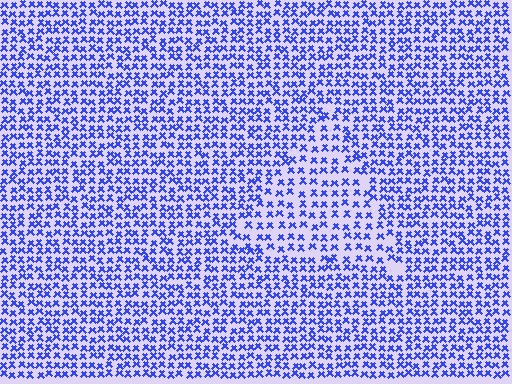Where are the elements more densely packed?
The elements are more densely packed outside the triangle boundary.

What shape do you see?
I see a triangle.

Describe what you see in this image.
The image contains small blue elements arranged at two different densities. A triangle-shaped region is visible where the elements are less densely packed than the surrounding area.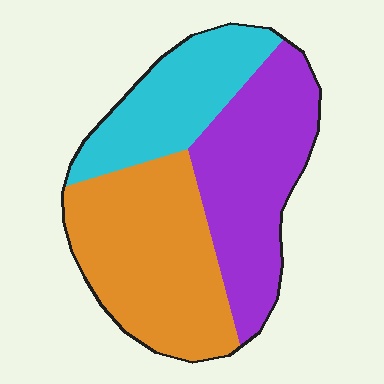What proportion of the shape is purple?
Purple takes up about three eighths (3/8) of the shape.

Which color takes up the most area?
Orange, at roughly 40%.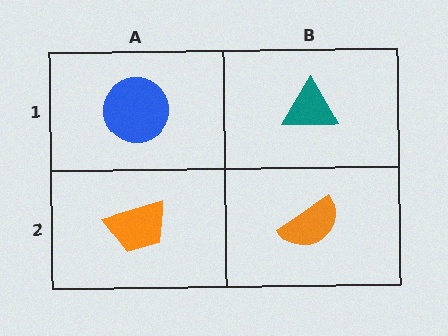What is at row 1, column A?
A blue circle.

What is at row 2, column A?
An orange trapezoid.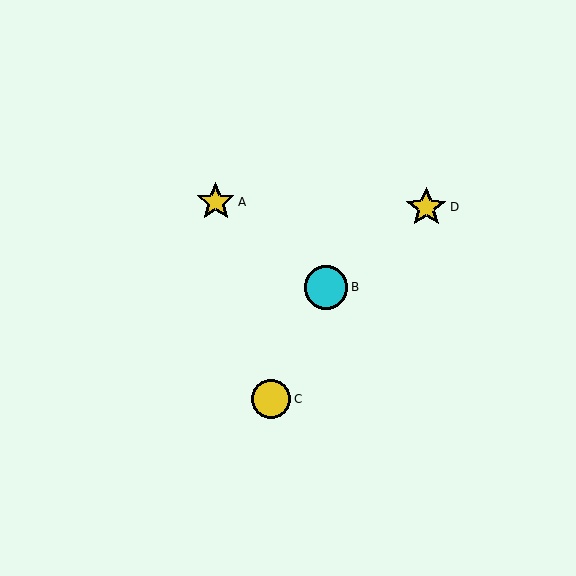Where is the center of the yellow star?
The center of the yellow star is at (216, 202).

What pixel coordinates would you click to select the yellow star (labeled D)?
Click at (426, 207) to select the yellow star D.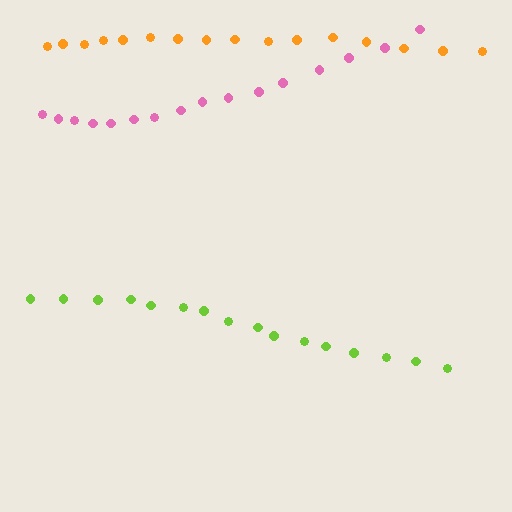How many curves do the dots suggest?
There are 3 distinct paths.